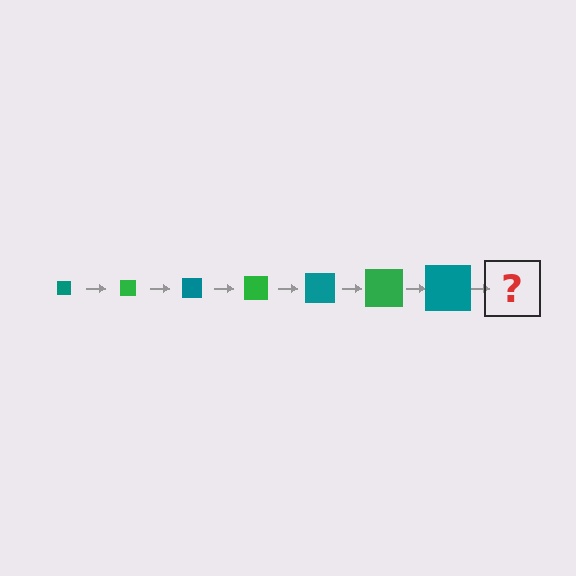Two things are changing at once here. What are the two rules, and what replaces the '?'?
The two rules are that the square grows larger each step and the color cycles through teal and green. The '?' should be a green square, larger than the previous one.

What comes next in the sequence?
The next element should be a green square, larger than the previous one.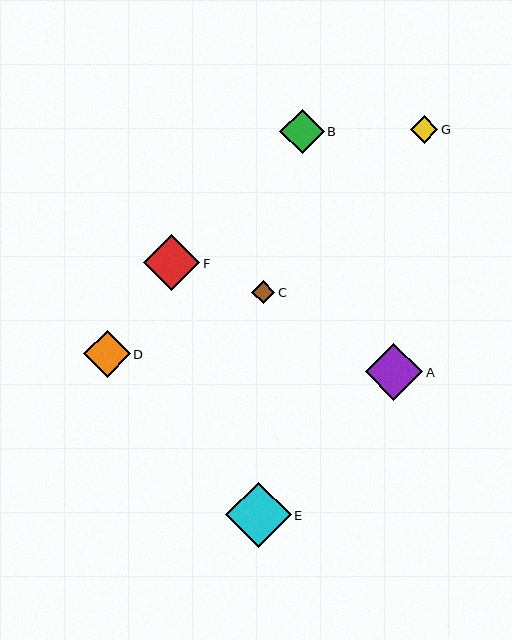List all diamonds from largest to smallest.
From largest to smallest: E, A, F, D, B, G, C.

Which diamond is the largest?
Diamond E is the largest with a size of approximately 65 pixels.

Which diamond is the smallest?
Diamond C is the smallest with a size of approximately 23 pixels.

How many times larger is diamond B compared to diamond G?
Diamond B is approximately 1.6 times the size of diamond G.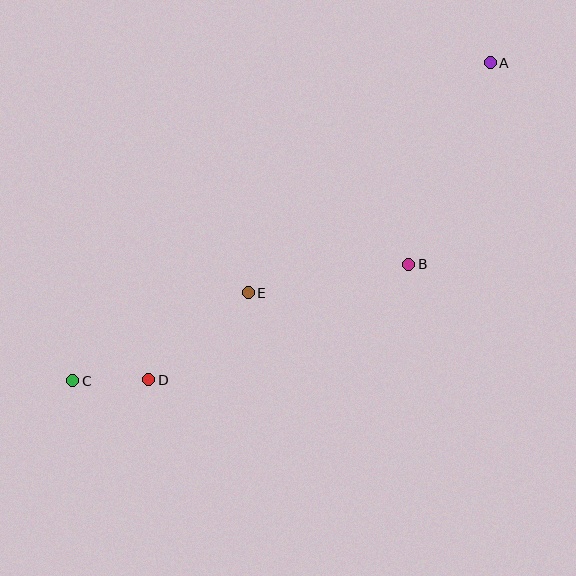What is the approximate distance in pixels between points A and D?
The distance between A and D is approximately 466 pixels.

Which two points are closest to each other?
Points C and D are closest to each other.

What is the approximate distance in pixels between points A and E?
The distance between A and E is approximately 334 pixels.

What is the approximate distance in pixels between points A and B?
The distance between A and B is approximately 217 pixels.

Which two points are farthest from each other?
Points A and C are farthest from each other.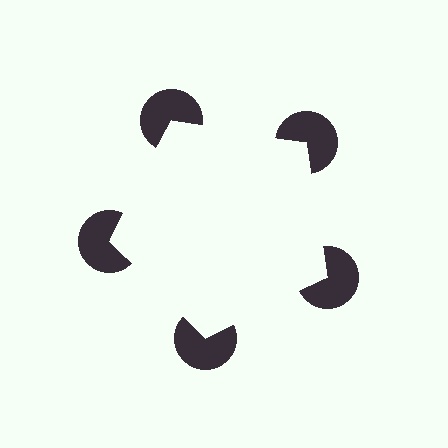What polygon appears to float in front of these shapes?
An illusory pentagon — its edges are inferred from the aligned wedge cuts in the pac-man discs, not physically drawn.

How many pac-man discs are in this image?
There are 5 — one at each vertex of the illusory pentagon.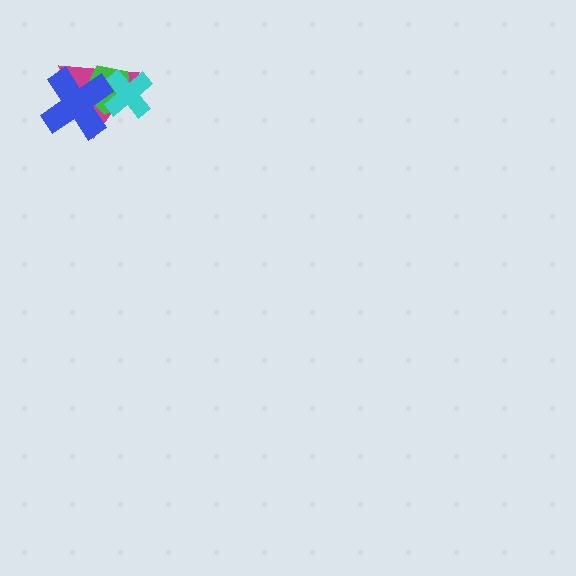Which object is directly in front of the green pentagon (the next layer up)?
The blue cross is directly in front of the green pentagon.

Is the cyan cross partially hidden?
No, no other shape covers it.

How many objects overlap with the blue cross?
3 objects overlap with the blue cross.